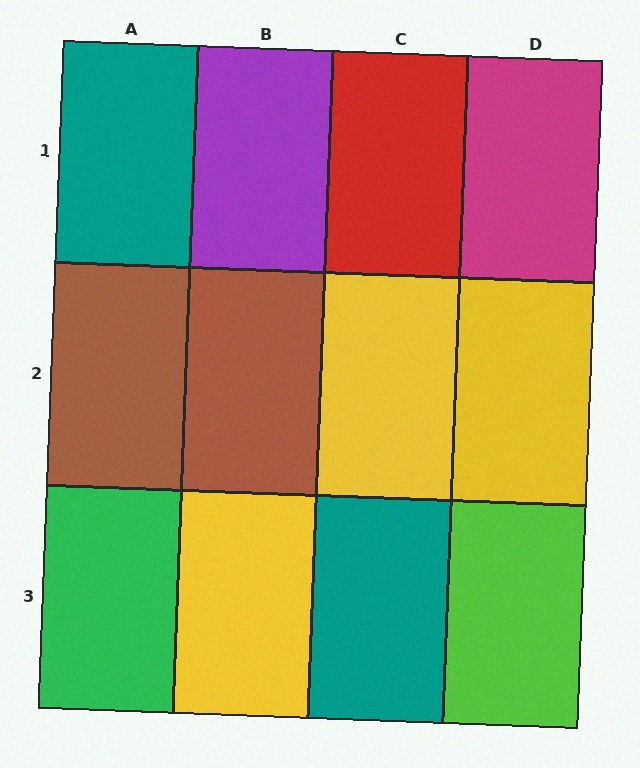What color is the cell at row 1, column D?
Magenta.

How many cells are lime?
1 cell is lime.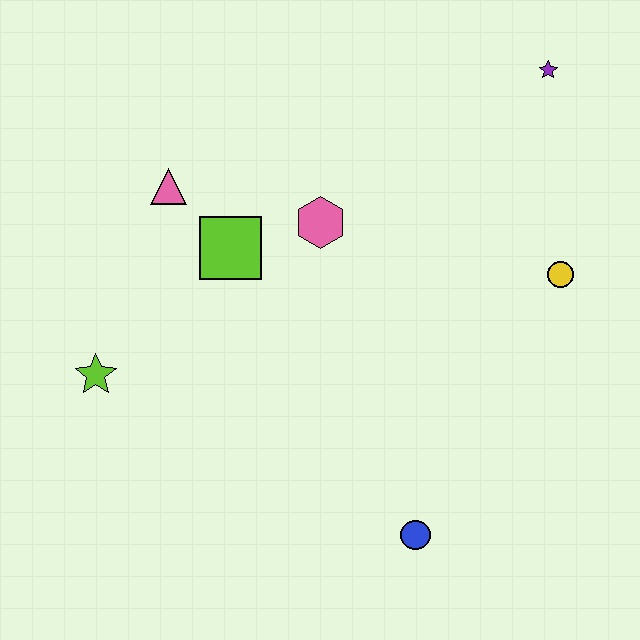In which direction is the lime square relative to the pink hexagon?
The lime square is to the left of the pink hexagon.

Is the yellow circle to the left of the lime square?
No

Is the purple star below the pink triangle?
No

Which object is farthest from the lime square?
The purple star is farthest from the lime square.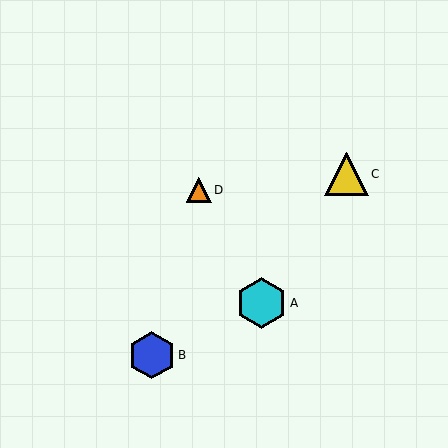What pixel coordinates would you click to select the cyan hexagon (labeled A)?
Click at (262, 303) to select the cyan hexagon A.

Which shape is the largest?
The cyan hexagon (labeled A) is the largest.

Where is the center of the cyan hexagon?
The center of the cyan hexagon is at (262, 303).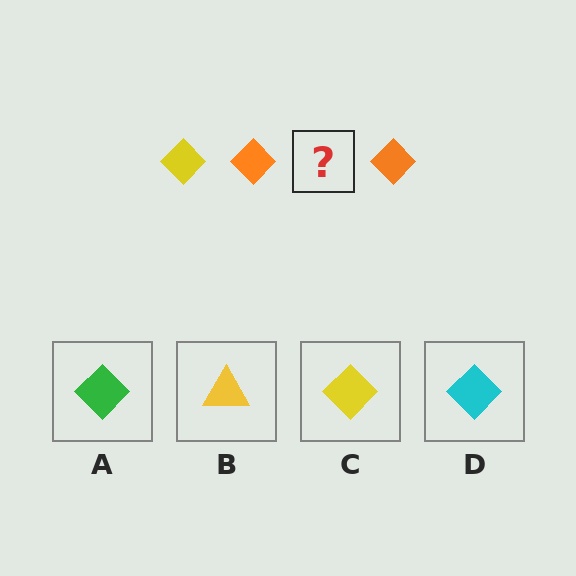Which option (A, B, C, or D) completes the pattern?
C.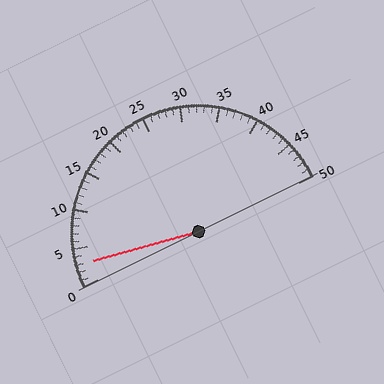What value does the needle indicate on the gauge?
The needle indicates approximately 3.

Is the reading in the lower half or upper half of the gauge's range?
The reading is in the lower half of the range (0 to 50).